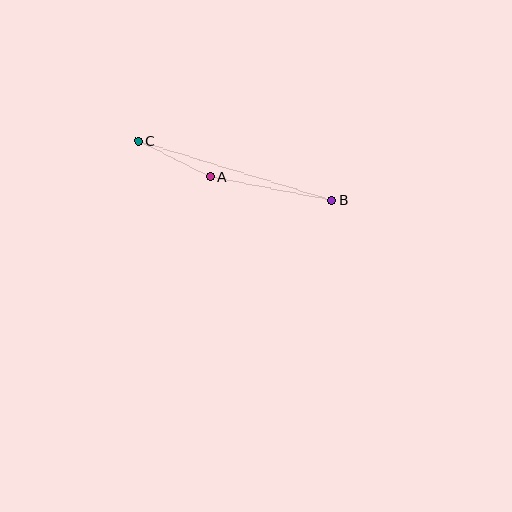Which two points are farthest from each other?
Points B and C are farthest from each other.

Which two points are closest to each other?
Points A and C are closest to each other.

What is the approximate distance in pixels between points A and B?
The distance between A and B is approximately 124 pixels.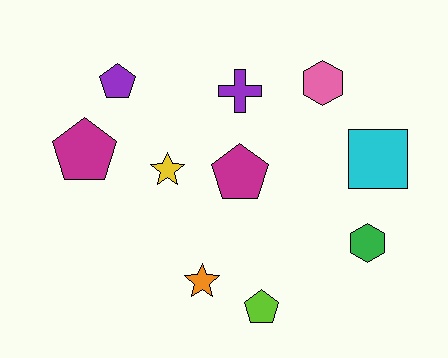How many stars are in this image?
There are 2 stars.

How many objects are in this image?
There are 10 objects.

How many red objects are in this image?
There are no red objects.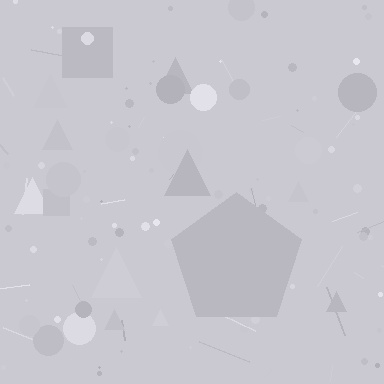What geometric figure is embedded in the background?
A pentagon is embedded in the background.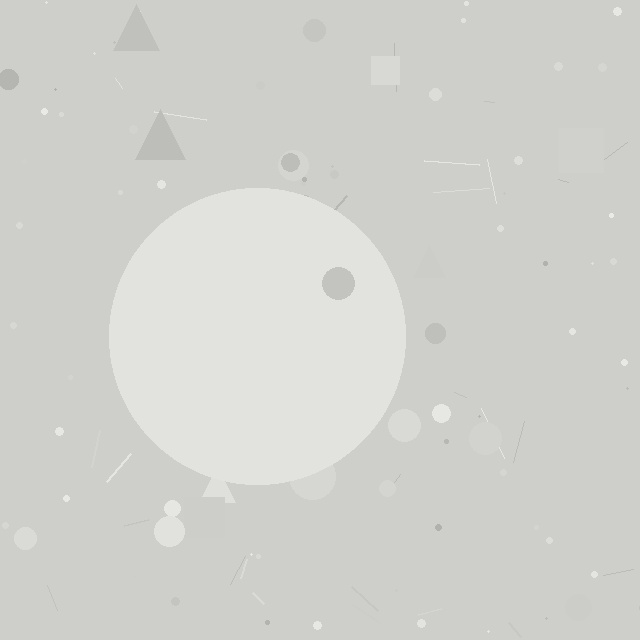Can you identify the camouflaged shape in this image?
The camouflaged shape is a circle.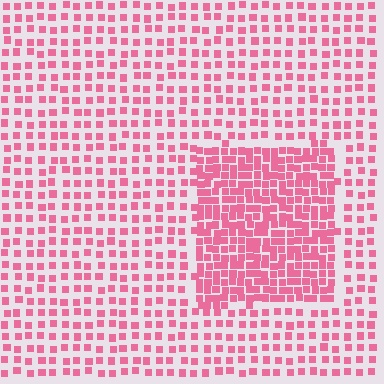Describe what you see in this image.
The image contains small pink elements arranged at two different densities. A rectangle-shaped region is visible where the elements are more densely packed than the surrounding area.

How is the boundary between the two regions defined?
The boundary is defined by a change in element density (approximately 2.1x ratio). All elements are the same color, size, and shape.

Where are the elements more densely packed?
The elements are more densely packed inside the rectangle boundary.